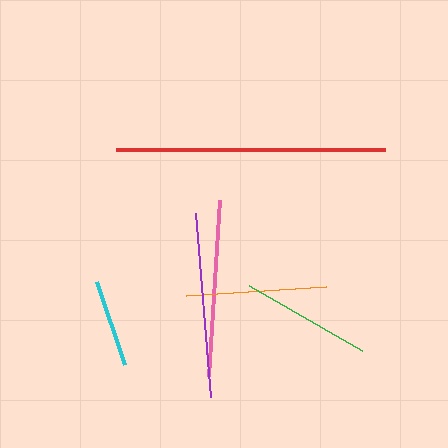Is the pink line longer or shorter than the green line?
The pink line is longer than the green line.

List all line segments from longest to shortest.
From longest to shortest: red, purple, pink, orange, green, cyan.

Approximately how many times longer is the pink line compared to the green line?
The pink line is approximately 1.4 times the length of the green line.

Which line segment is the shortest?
The cyan line is the shortest at approximately 88 pixels.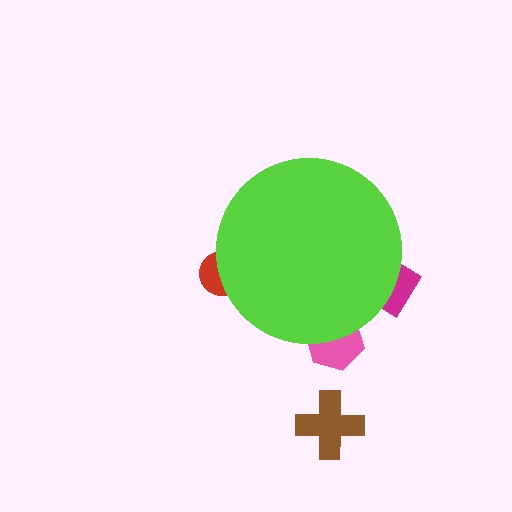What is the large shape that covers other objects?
A lime circle.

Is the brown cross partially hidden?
No, the brown cross is fully visible.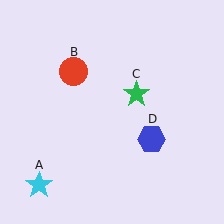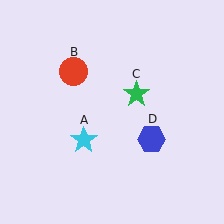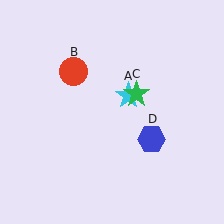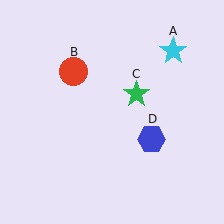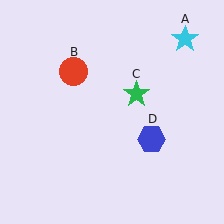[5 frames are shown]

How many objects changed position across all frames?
1 object changed position: cyan star (object A).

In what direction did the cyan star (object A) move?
The cyan star (object A) moved up and to the right.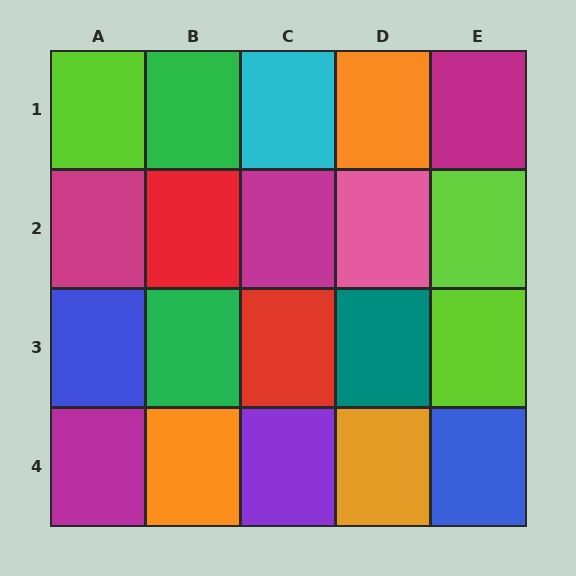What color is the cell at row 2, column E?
Lime.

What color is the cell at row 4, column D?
Orange.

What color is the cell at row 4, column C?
Purple.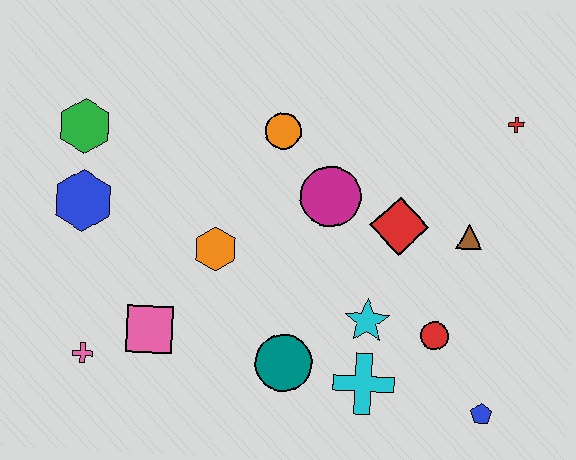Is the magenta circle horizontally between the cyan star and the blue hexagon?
Yes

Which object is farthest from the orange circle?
The blue pentagon is farthest from the orange circle.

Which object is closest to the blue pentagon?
The red circle is closest to the blue pentagon.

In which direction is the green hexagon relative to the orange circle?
The green hexagon is to the left of the orange circle.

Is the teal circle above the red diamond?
No